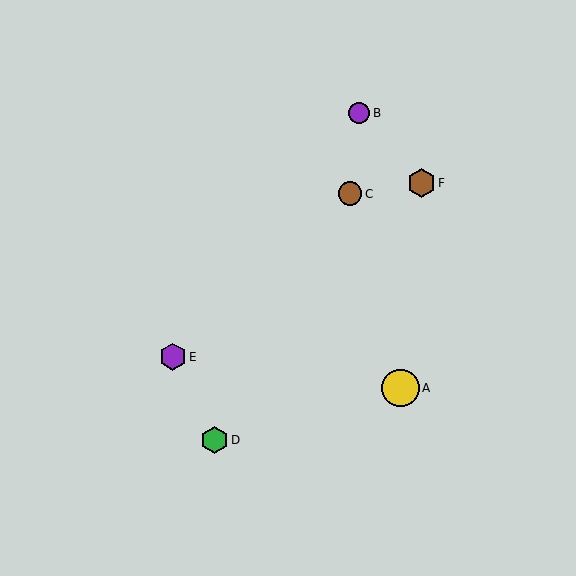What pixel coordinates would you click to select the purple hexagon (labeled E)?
Click at (173, 357) to select the purple hexagon E.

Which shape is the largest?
The yellow circle (labeled A) is the largest.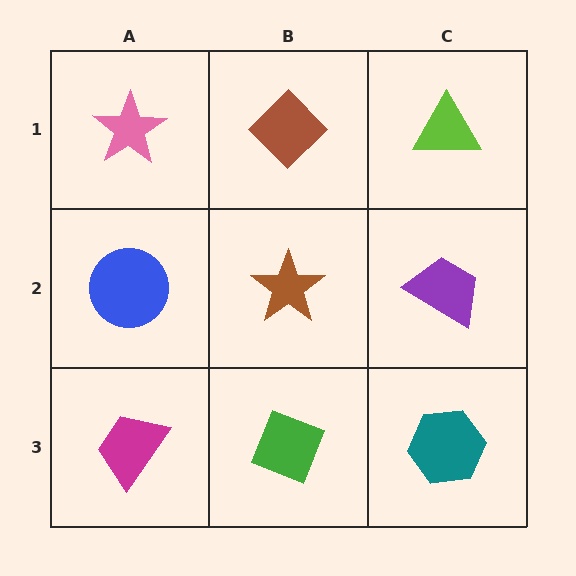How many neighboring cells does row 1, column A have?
2.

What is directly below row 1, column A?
A blue circle.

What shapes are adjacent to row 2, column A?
A pink star (row 1, column A), a magenta trapezoid (row 3, column A), a brown star (row 2, column B).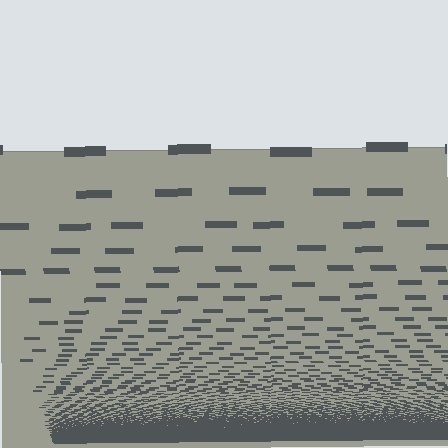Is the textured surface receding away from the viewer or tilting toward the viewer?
The surface appears to tilt toward the viewer. Texture elements get larger and sparser toward the top.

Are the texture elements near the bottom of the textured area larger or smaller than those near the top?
Smaller. The gradient is inverted — elements near the bottom are smaller and denser.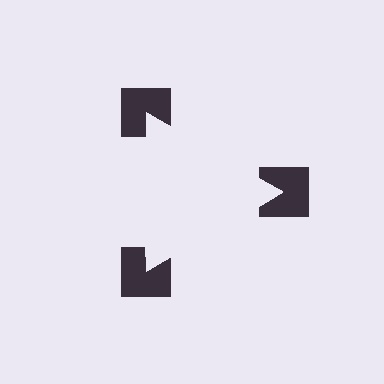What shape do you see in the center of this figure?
An illusory triangle — its edges are inferred from the aligned wedge cuts in the notched squares, not physically drawn.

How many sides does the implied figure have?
3 sides.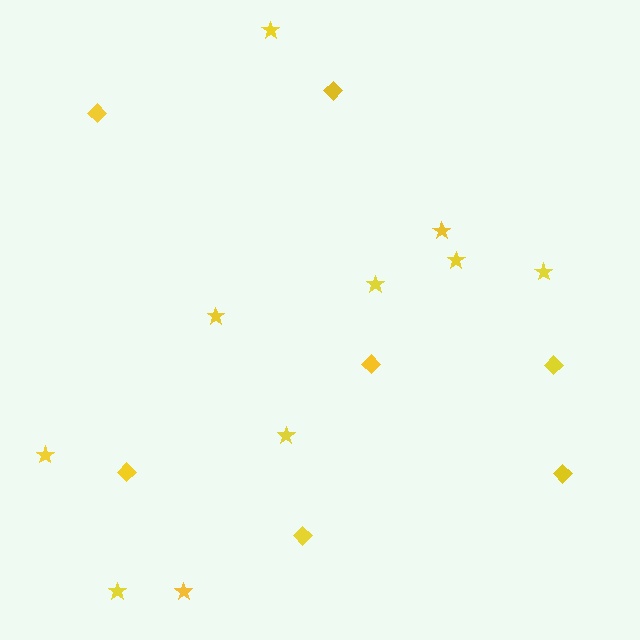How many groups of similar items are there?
There are 2 groups: one group of stars (10) and one group of diamonds (7).